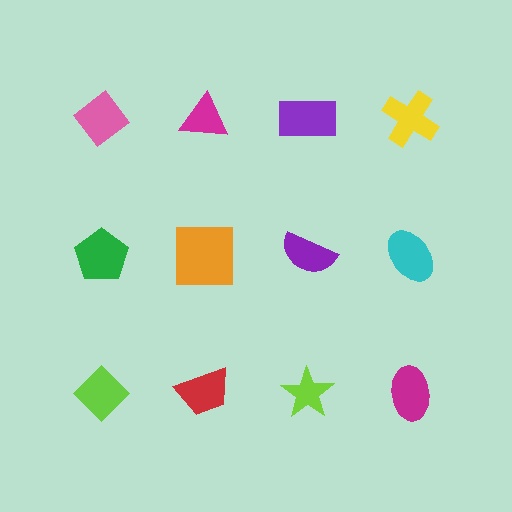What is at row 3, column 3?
A lime star.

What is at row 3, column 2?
A red trapezoid.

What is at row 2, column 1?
A green pentagon.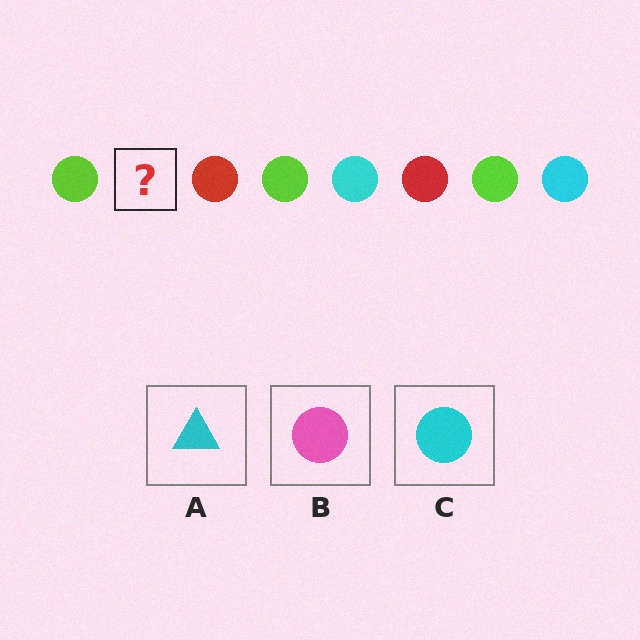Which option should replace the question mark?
Option C.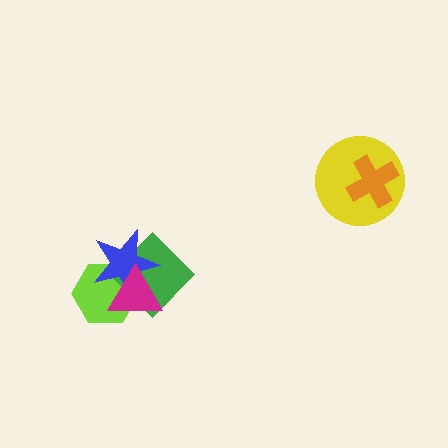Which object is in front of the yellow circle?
The orange cross is in front of the yellow circle.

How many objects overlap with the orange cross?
1 object overlaps with the orange cross.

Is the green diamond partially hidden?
Yes, it is partially covered by another shape.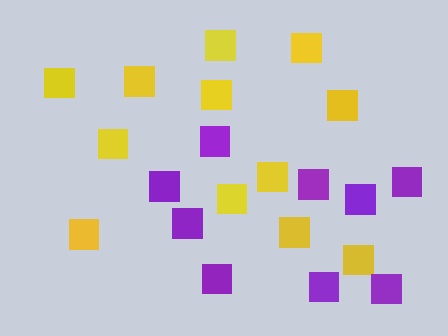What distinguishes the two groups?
There are 2 groups: one group of yellow squares (12) and one group of purple squares (9).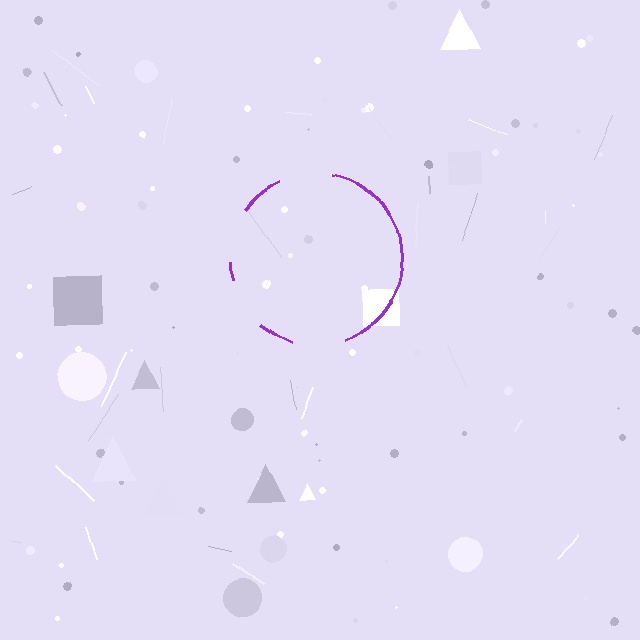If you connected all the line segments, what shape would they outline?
They would outline a circle.